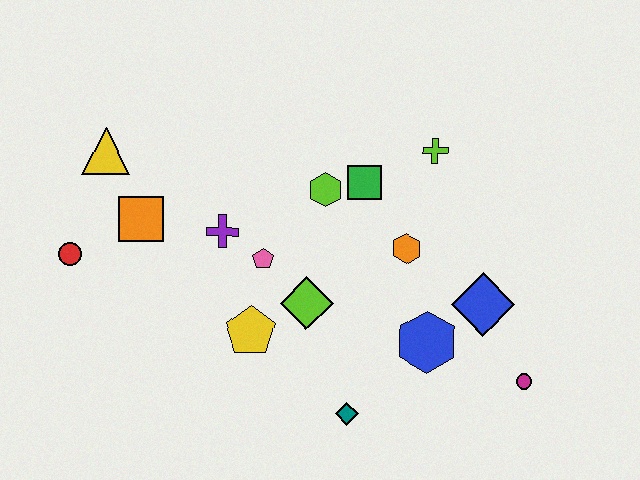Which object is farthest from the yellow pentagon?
The magenta circle is farthest from the yellow pentagon.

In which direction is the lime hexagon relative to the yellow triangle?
The lime hexagon is to the right of the yellow triangle.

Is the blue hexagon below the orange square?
Yes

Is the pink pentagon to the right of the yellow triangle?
Yes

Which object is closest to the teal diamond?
The blue hexagon is closest to the teal diamond.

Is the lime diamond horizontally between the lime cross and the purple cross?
Yes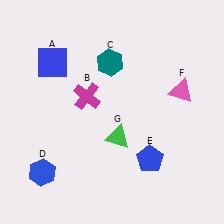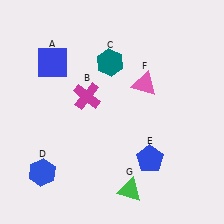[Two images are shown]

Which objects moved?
The objects that moved are: the pink triangle (F), the green triangle (G).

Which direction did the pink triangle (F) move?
The pink triangle (F) moved left.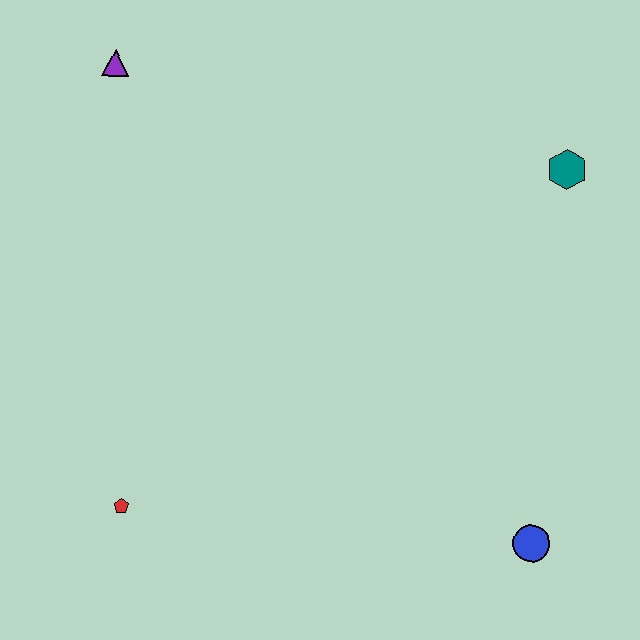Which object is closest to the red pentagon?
The blue circle is closest to the red pentagon.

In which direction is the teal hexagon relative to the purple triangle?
The teal hexagon is to the right of the purple triangle.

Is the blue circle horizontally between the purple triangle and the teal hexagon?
Yes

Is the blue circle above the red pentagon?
No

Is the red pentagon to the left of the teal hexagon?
Yes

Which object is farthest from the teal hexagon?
The red pentagon is farthest from the teal hexagon.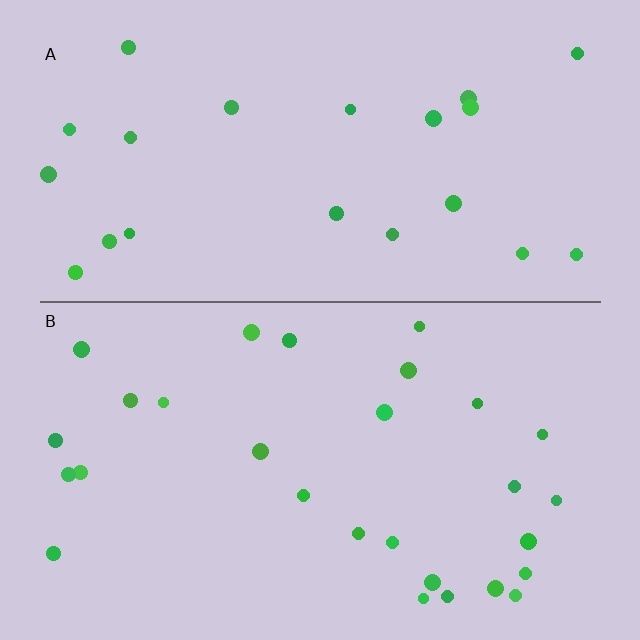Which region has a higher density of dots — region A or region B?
B (the bottom).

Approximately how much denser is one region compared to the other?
Approximately 1.3× — region B over region A.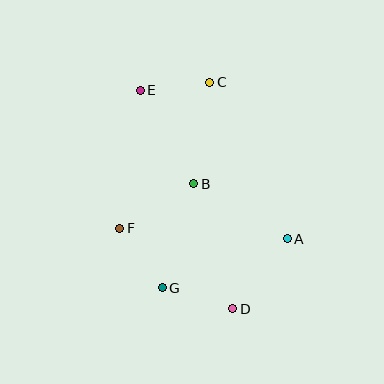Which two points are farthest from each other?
Points D and E are farthest from each other.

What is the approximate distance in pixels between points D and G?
The distance between D and G is approximately 74 pixels.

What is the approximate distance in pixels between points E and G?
The distance between E and G is approximately 199 pixels.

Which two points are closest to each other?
Points C and E are closest to each other.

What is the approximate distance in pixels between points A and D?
The distance between A and D is approximately 89 pixels.